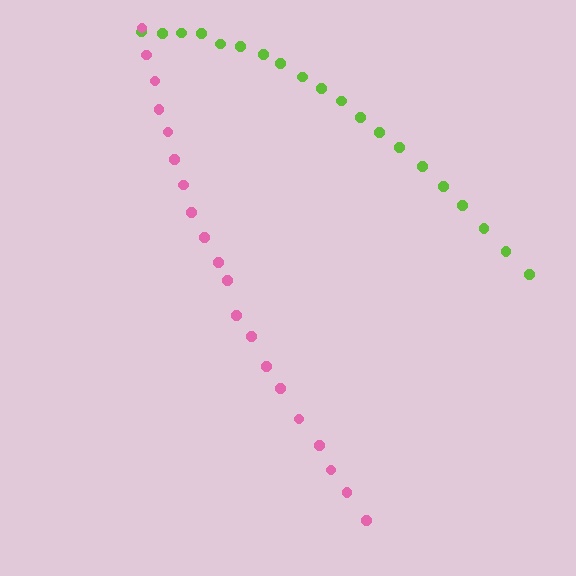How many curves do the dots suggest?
There are 2 distinct paths.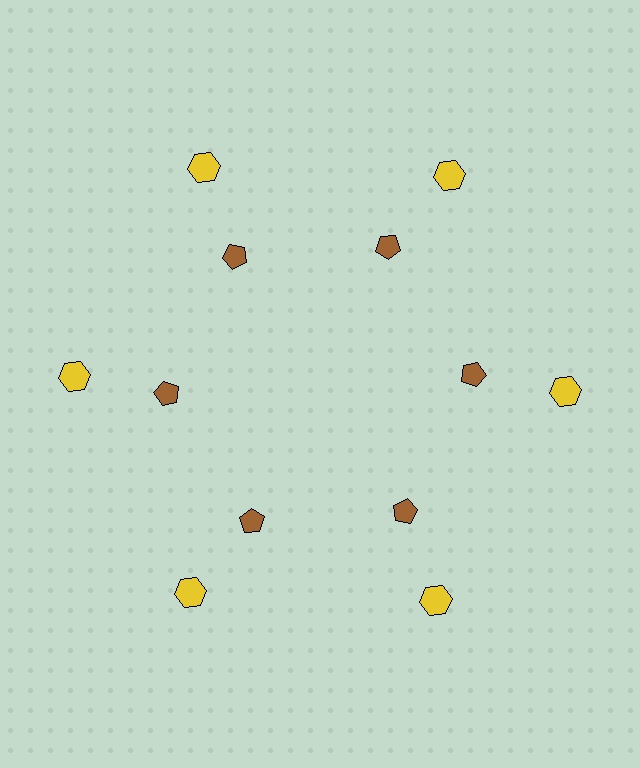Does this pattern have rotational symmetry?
Yes, this pattern has 6-fold rotational symmetry. It looks the same after rotating 60 degrees around the center.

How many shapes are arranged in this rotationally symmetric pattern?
There are 12 shapes, arranged in 6 groups of 2.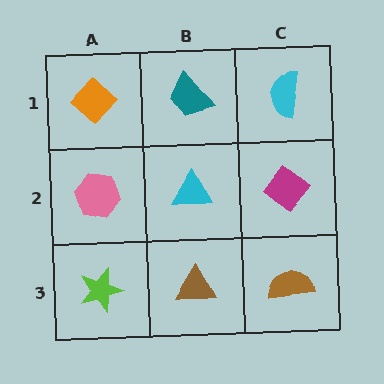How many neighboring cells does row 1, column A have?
2.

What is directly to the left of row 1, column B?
An orange diamond.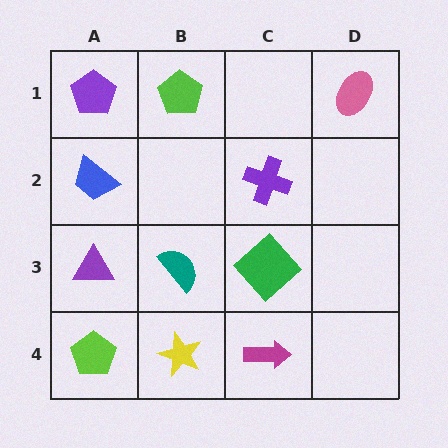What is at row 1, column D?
A pink ellipse.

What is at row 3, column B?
A teal semicircle.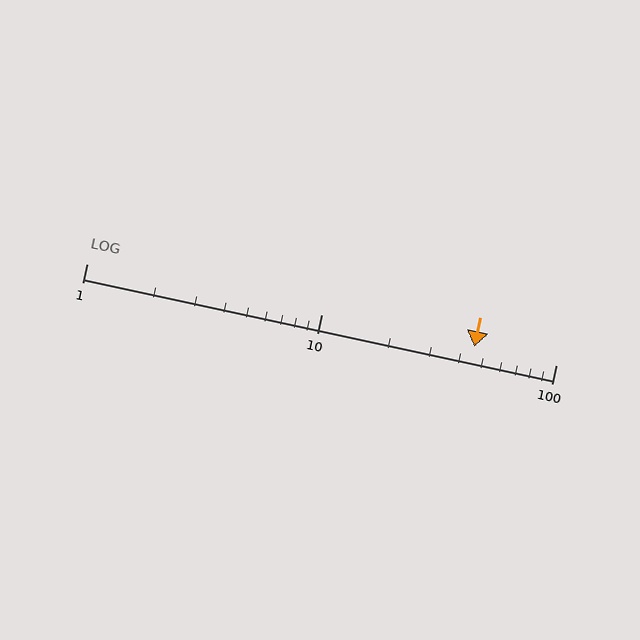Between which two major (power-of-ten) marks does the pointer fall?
The pointer is between 10 and 100.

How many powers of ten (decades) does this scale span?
The scale spans 2 decades, from 1 to 100.